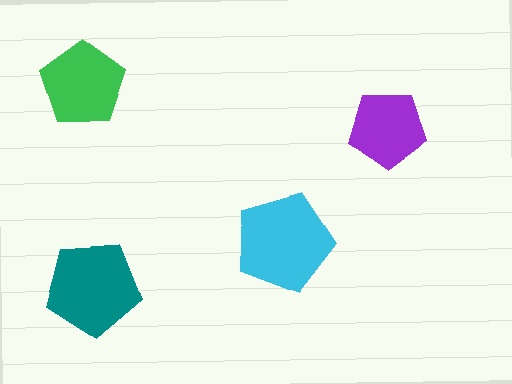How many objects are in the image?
There are 4 objects in the image.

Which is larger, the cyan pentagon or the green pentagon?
The cyan one.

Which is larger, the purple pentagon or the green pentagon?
The green one.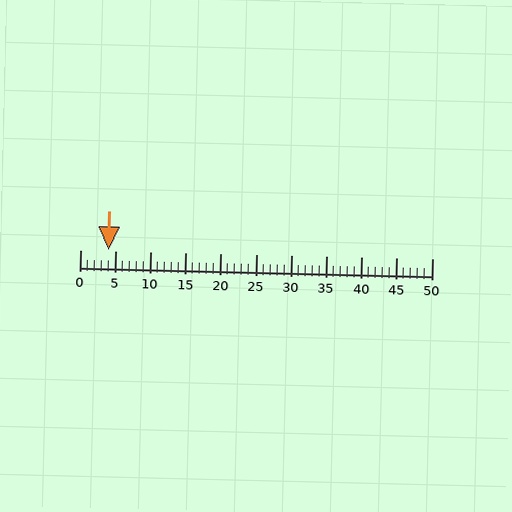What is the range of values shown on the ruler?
The ruler shows values from 0 to 50.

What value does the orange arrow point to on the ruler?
The orange arrow points to approximately 4.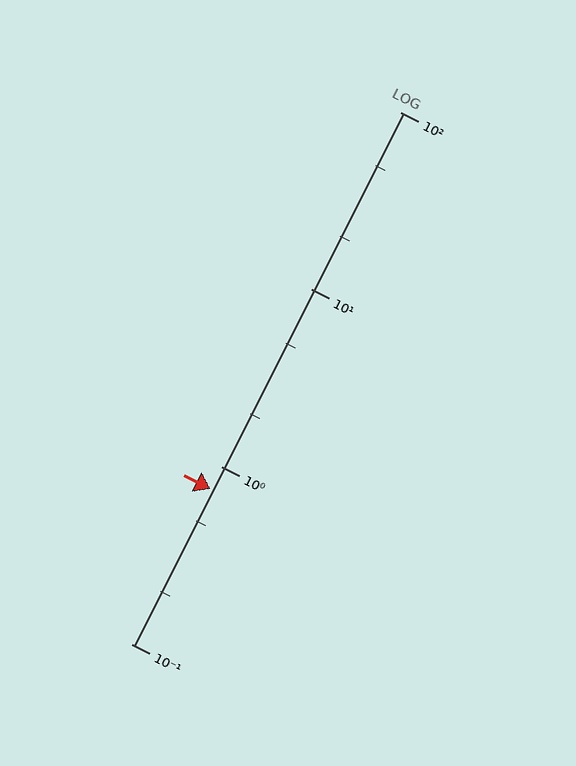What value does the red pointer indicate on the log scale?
The pointer indicates approximately 0.75.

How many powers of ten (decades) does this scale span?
The scale spans 3 decades, from 0.1 to 100.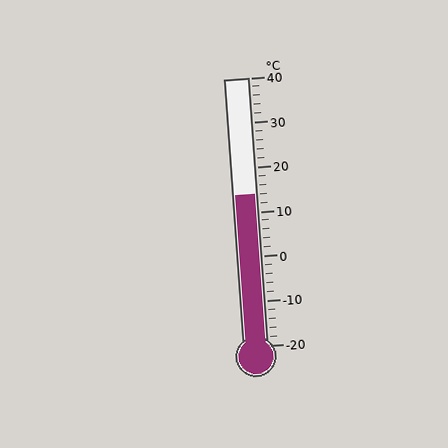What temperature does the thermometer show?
The thermometer shows approximately 14°C.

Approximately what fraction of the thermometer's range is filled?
The thermometer is filled to approximately 55% of its range.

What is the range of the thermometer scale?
The thermometer scale ranges from -20°C to 40°C.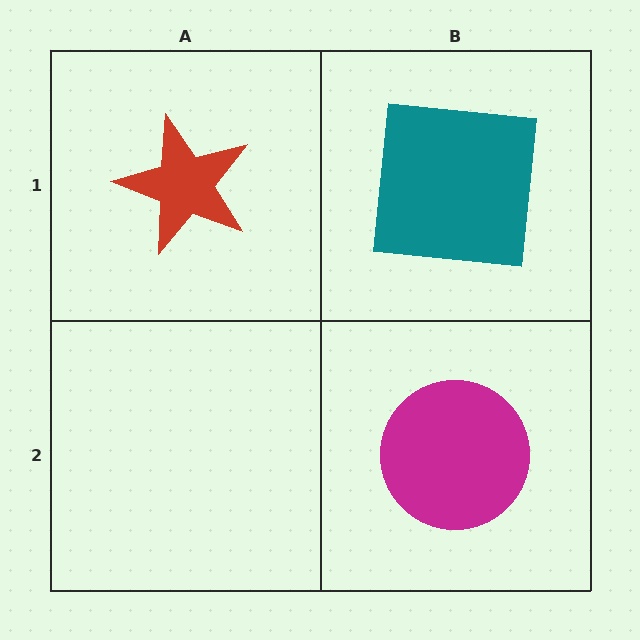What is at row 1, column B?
A teal square.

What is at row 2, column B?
A magenta circle.